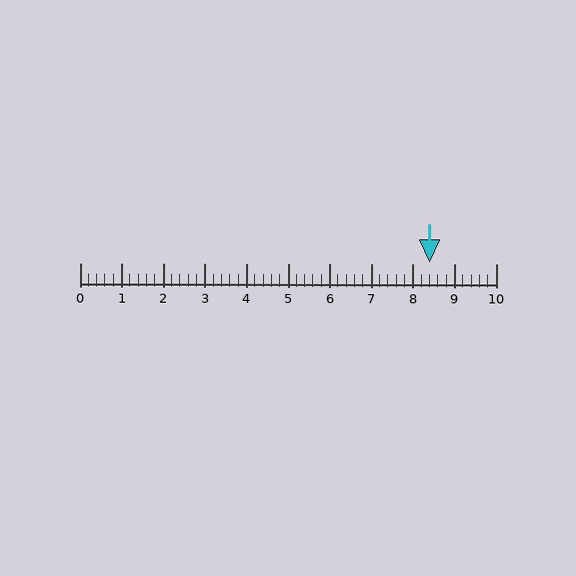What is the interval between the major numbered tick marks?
The major tick marks are spaced 1 units apart.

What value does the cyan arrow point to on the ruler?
The cyan arrow points to approximately 8.4.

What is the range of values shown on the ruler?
The ruler shows values from 0 to 10.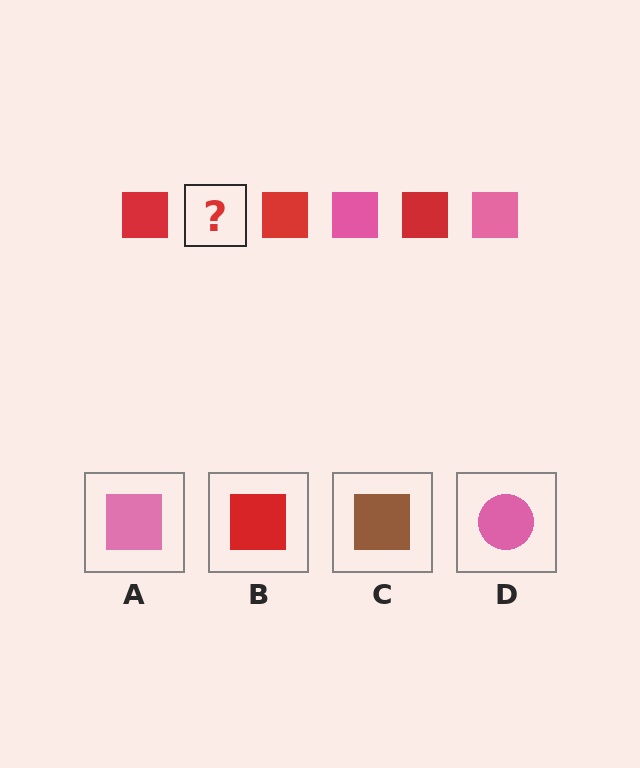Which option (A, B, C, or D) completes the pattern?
A.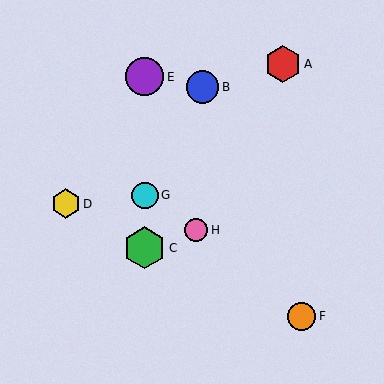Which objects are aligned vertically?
Objects C, E, G are aligned vertically.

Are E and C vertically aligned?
Yes, both are at x≈145.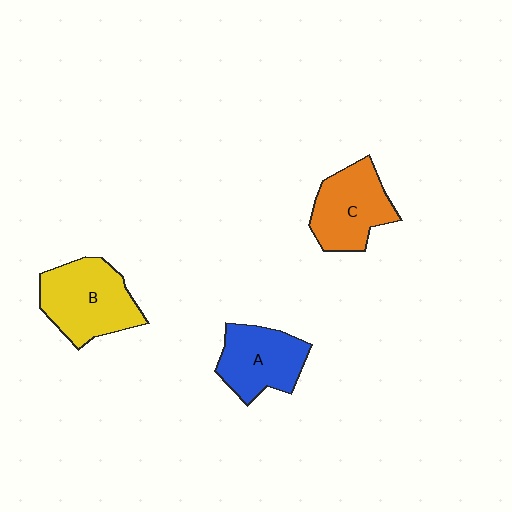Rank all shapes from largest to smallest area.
From largest to smallest: B (yellow), C (orange), A (blue).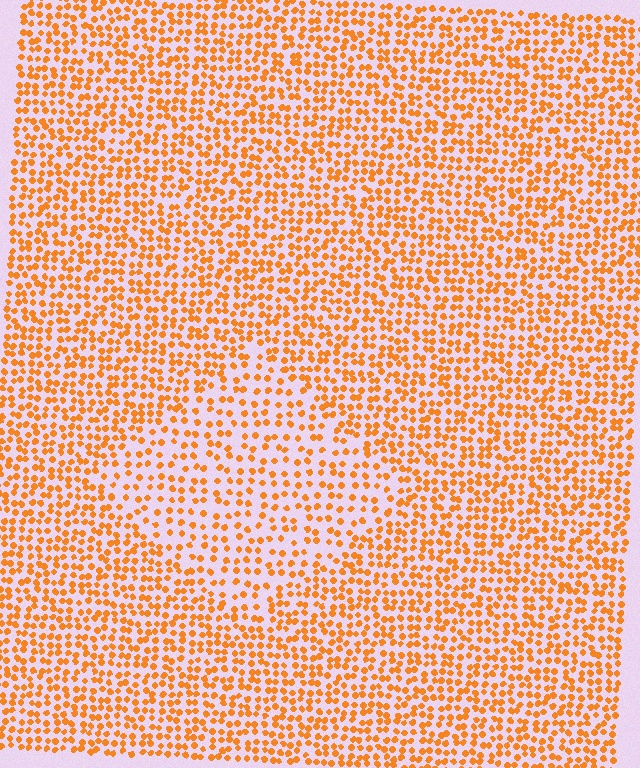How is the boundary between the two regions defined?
The boundary is defined by a change in element density (approximately 1.7x ratio). All elements are the same color, size, and shape.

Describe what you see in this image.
The image contains small orange elements arranged at two different densities. A diamond-shaped region is visible where the elements are less densely packed than the surrounding area.